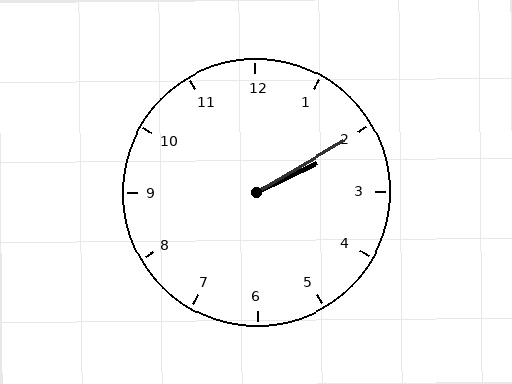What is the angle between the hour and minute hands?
Approximately 5 degrees.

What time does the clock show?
2:10.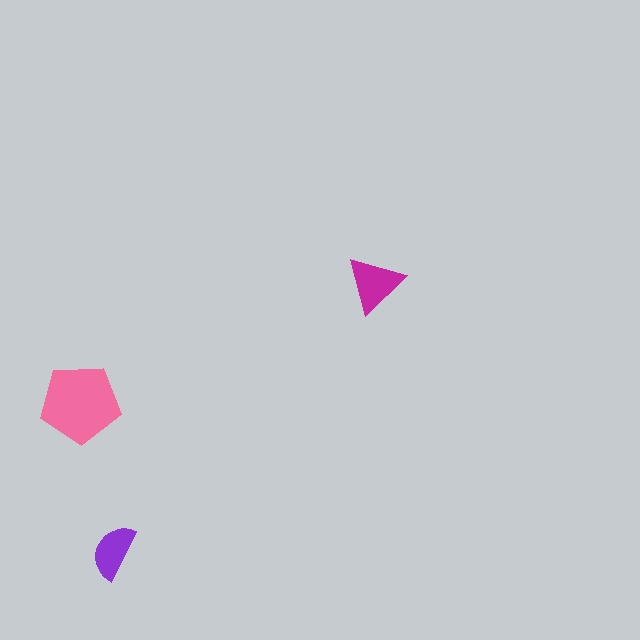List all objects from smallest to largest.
The purple semicircle, the magenta triangle, the pink pentagon.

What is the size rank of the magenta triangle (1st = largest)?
2nd.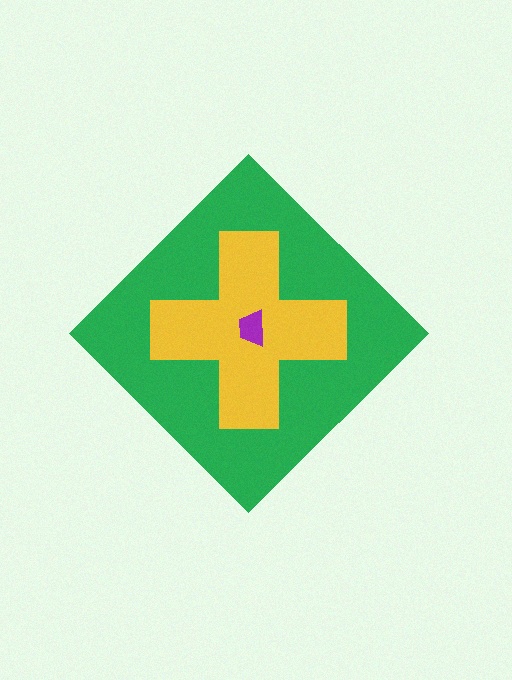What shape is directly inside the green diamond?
The yellow cross.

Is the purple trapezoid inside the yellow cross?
Yes.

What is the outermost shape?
The green diamond.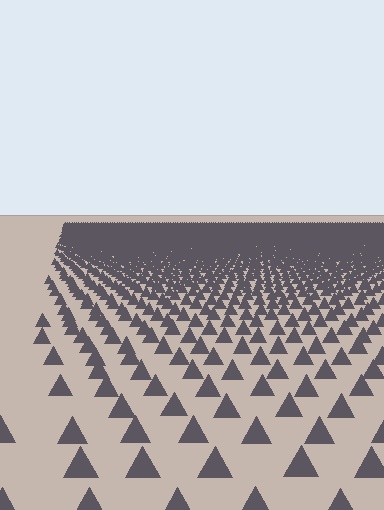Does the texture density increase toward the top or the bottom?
Density increases toward the top.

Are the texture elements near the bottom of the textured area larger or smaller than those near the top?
Larger. Near the bottom, elements are closer to the viewer and appear at a bigger on-screen size.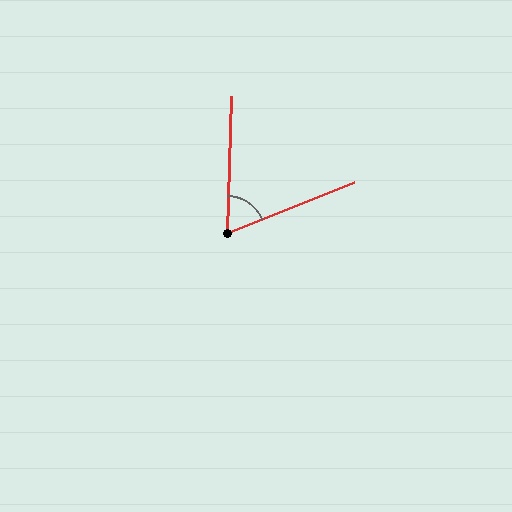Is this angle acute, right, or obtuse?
It is acute.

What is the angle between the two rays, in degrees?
Approximately 66 degrees.